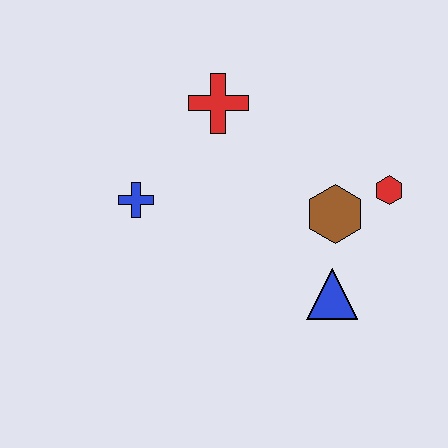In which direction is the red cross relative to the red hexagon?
The red cross is to the left of the red hexagon.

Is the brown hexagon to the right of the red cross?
Yes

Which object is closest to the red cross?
The blue cross is closest to the red cross.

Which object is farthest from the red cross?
The blue triangle is farthest from the red cross.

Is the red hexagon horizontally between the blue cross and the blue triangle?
No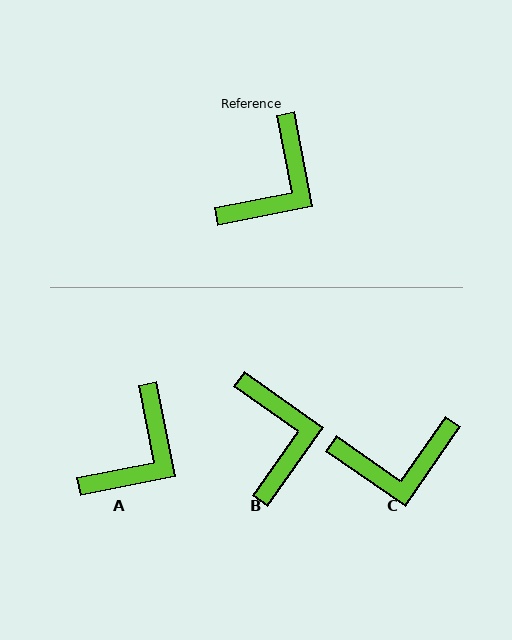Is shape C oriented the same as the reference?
No, it is off by about 46 degrees.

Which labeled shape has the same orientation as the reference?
A.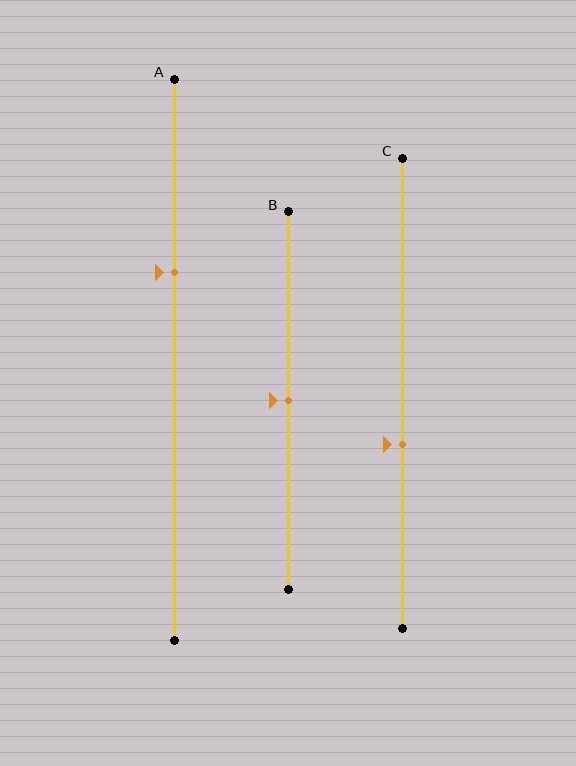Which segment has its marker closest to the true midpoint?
Segment B has its marker closest to the true midpoint.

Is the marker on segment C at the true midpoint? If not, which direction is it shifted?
No, the marker on segment C is shifted downward by about 11% of the segment length.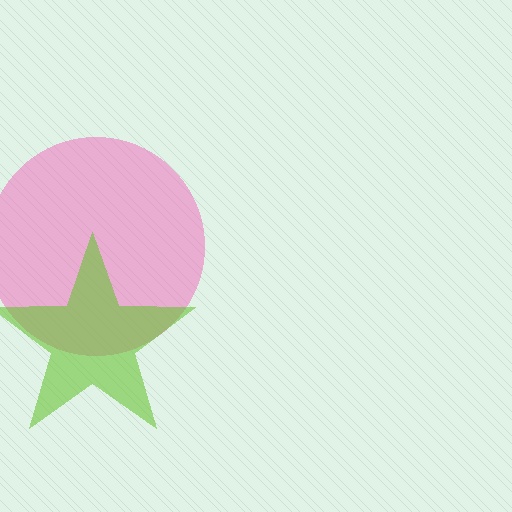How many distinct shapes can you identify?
There are 2 distinct shapes: a pink circle, a lime star.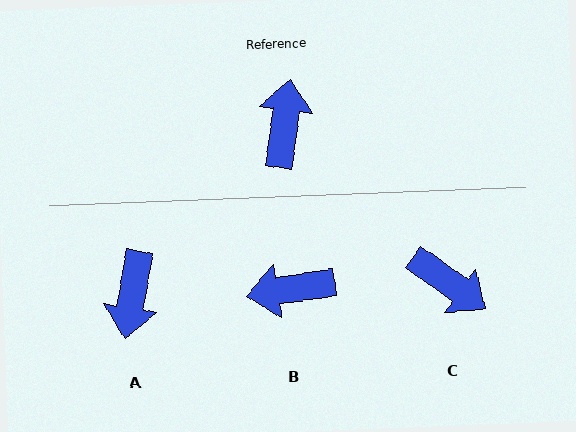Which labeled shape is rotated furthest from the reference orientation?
A, about 178 degrees away.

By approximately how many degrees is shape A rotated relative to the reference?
Approximately 178 degrees counter-clockwise.